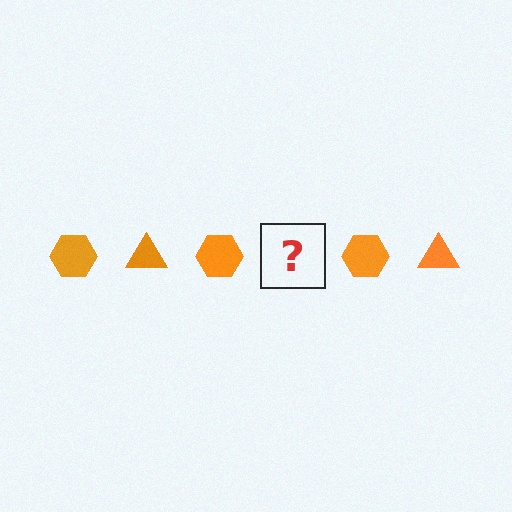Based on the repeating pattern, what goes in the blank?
The blank should be an orange triangle.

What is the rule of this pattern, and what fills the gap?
The rule is that the pattern cycles through hexagon, triangle shapes in orange. The gap should be filled with an orange triangle.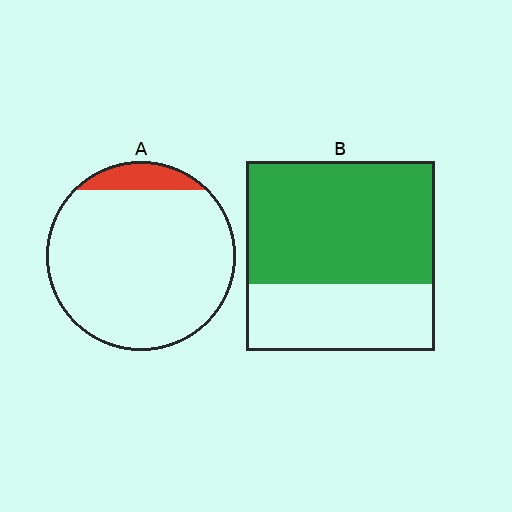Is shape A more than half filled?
No.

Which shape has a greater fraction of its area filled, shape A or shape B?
Shape B.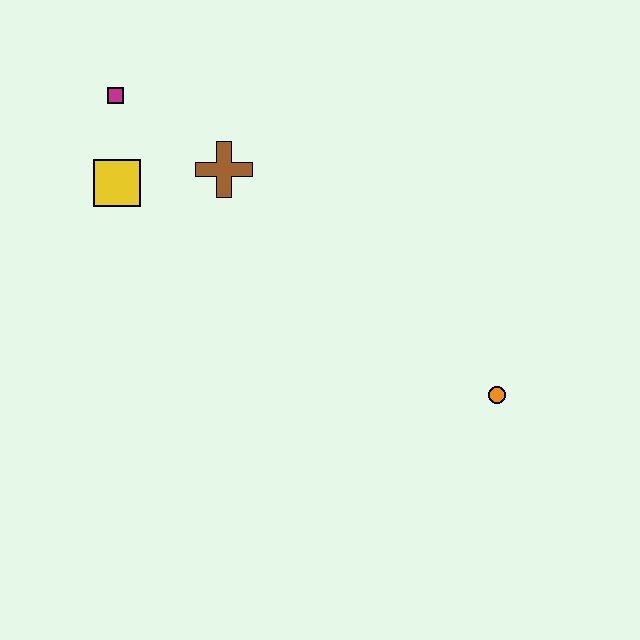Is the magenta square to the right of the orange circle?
No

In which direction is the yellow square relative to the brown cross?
The yellow square is to the left of the brown cross.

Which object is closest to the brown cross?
The yellow square is closest to the brown cross.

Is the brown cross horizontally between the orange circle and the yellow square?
Yes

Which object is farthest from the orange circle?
The magenta square is farthest from the orange circle.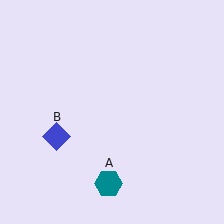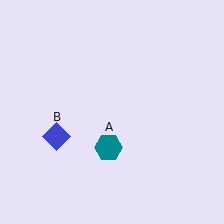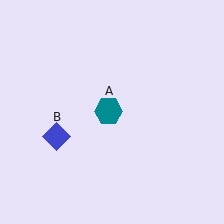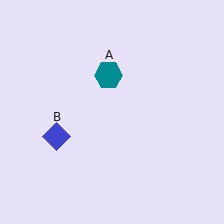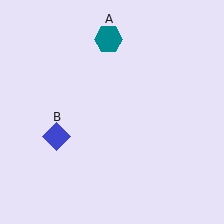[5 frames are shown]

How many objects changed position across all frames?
1 object changed position: teal hexagon (object A).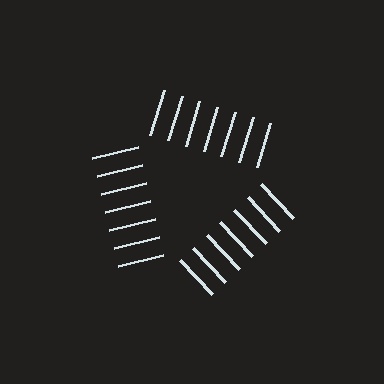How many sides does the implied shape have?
3 sides — the line-ends trace a triangle.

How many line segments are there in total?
21 — 7 along each of the 3 edges.